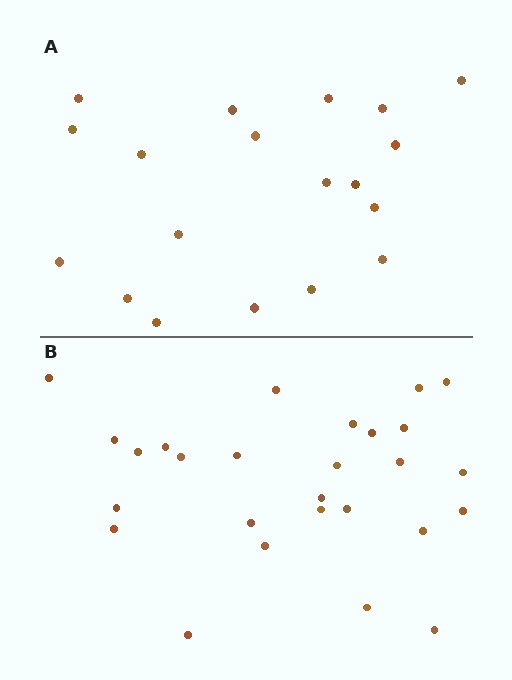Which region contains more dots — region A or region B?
Region B (the bottom region) has more dots.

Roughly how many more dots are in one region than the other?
Region B has roughly 8 or so more dots than region A.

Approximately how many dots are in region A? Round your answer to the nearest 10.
About 20 dots. (The exact count is 19, which rounds to 20.)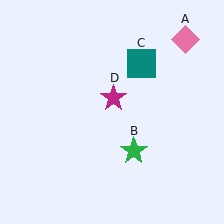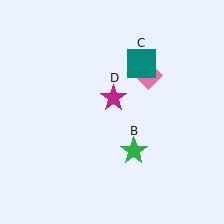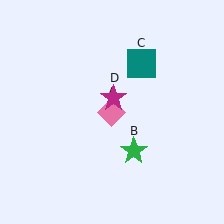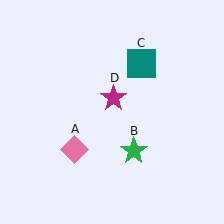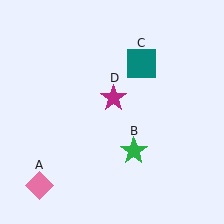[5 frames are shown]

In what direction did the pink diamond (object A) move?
The pink diamond (object A) moved down and to the left.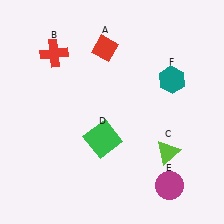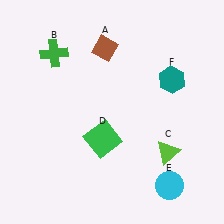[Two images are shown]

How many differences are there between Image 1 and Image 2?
There are 3 differences between the two images.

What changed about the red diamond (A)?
In Image 1, A is red. In Image 2, it changed to brown.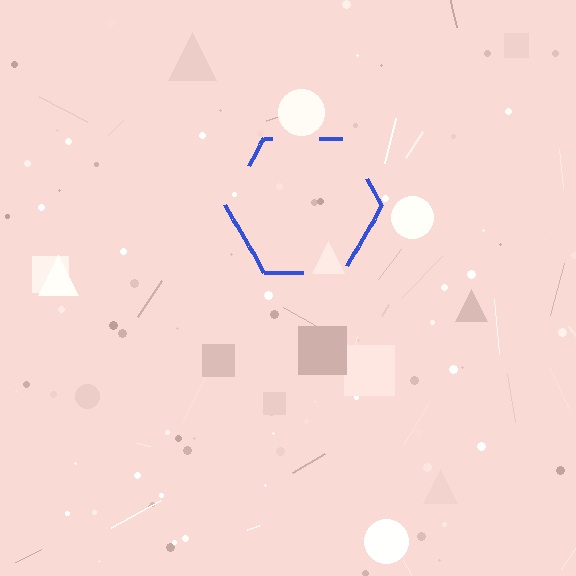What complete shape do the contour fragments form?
The contour fragments form a hexagon.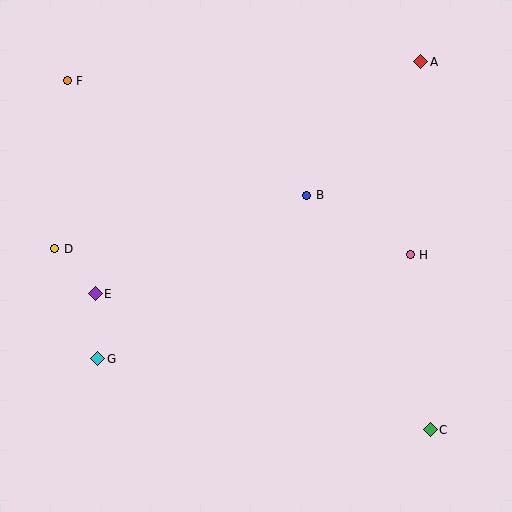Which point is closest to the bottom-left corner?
Point G is closest to the bottom-left corner.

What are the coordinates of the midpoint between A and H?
The midpoint between A and H is at (416, 158).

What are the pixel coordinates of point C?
Point C is at (430, 430).